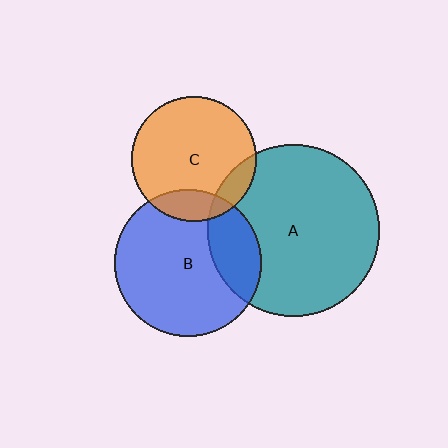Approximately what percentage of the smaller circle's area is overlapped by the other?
Approximately 15%.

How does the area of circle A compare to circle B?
Approximately 1.3 times.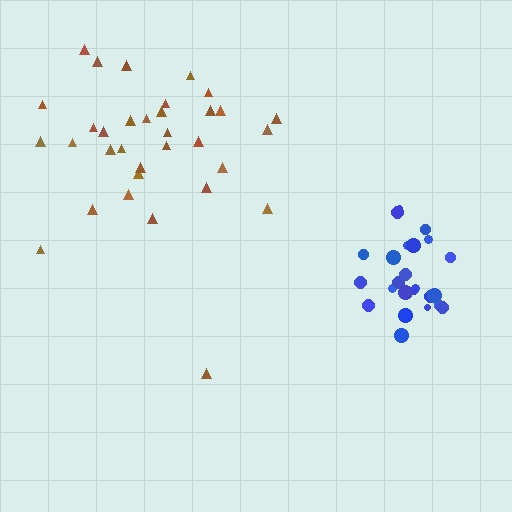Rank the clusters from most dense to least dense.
blue, brown.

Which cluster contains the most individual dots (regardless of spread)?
Brown (33).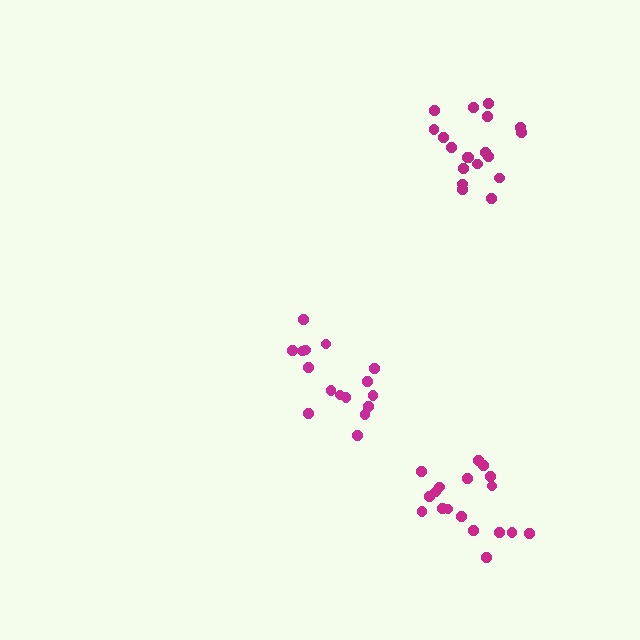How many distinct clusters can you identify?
There are 3 distinct clusters.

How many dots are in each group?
Group 1: 18 dots, Group 2: 16 dots, Group 3: 19 dots (53 total).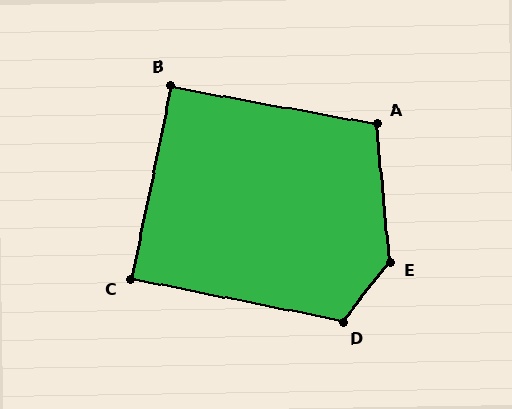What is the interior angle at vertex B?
Approximately 92 degrees (approximately right).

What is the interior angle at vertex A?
Approximately 106 degrees (obtuse).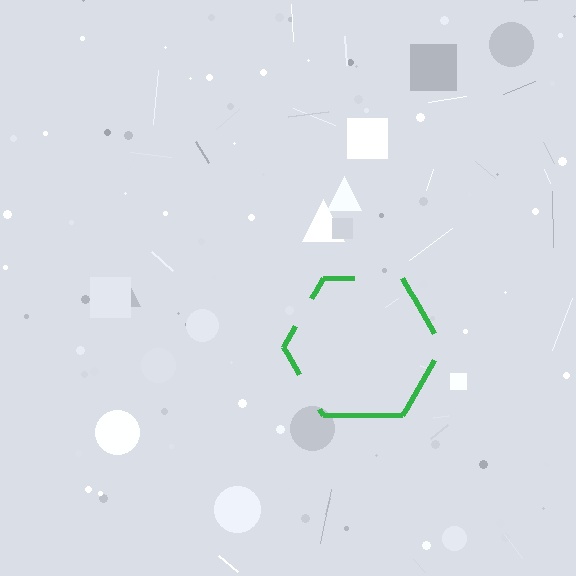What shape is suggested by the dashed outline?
The dashed outline suggests a hexagon.